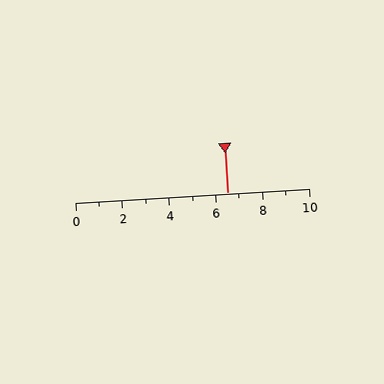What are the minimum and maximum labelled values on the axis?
The axis runs from 0 to 10.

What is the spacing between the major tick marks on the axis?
The major ticks are spaced 2 apart.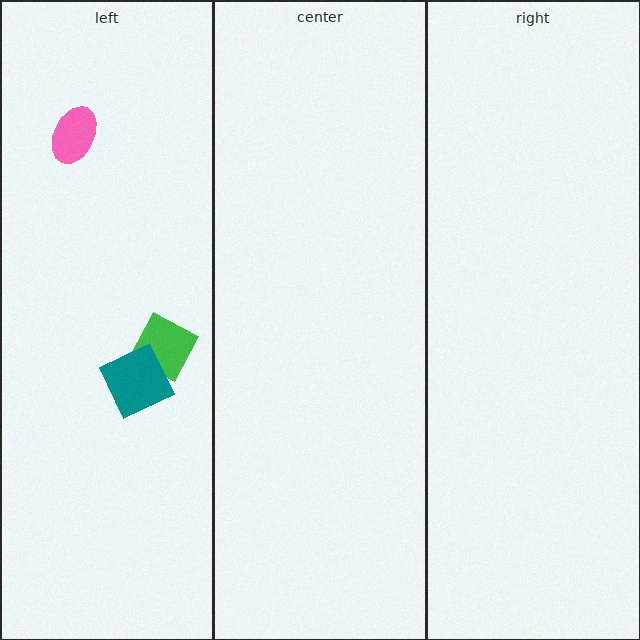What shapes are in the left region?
The green diamond, the teal square, the pink ellipse.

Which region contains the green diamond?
The left region.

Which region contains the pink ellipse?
The left region.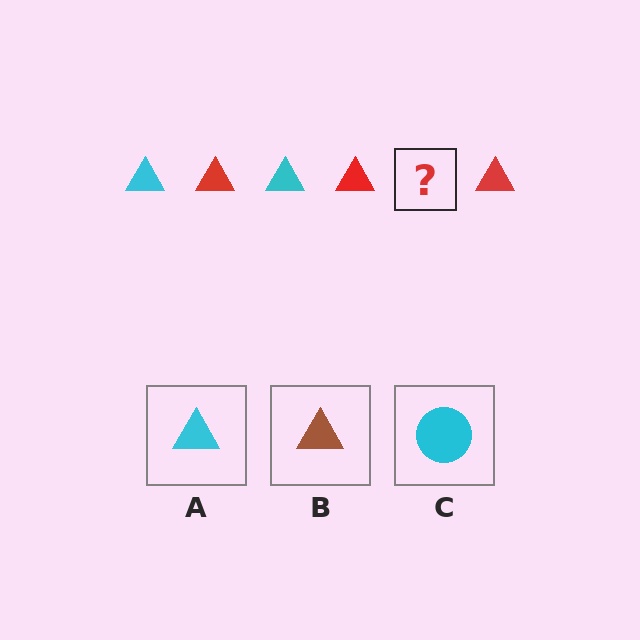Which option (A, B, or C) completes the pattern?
A.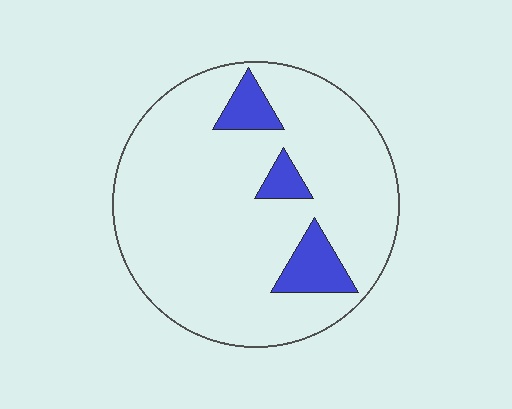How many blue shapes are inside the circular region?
3.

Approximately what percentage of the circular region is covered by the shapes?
Approximately 10%.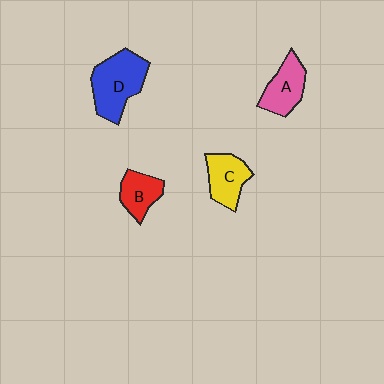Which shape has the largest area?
Shape D (blue).